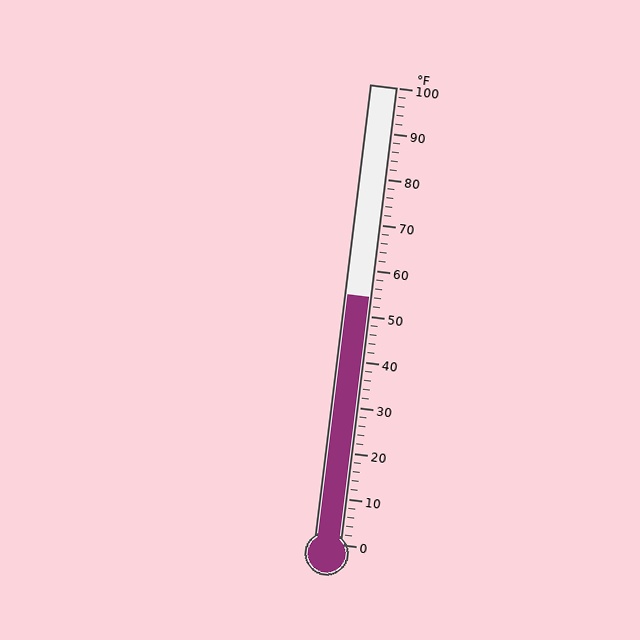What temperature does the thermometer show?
The thermometer shows approximately 54°F.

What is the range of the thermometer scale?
The thermometer scale ranges from 0°F to 100°F.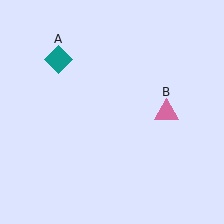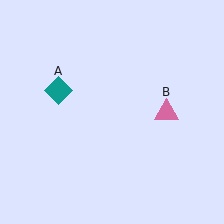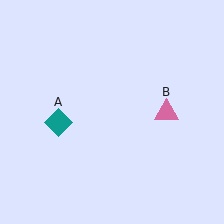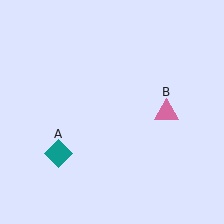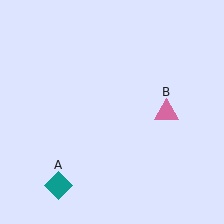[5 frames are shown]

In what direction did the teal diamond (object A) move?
The teal diamond (object A) moved down.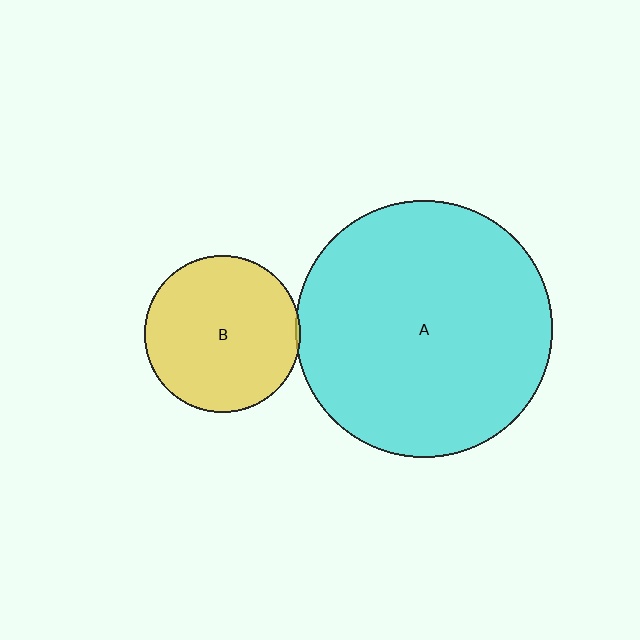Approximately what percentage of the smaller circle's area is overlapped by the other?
Approximately 5%.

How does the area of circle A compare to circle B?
Approximately 2.7 times.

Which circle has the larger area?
Circle A (cyan).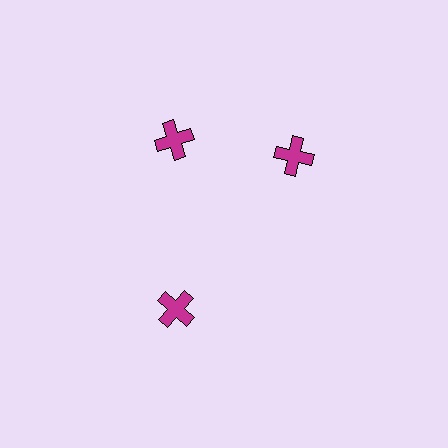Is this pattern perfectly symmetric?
No. The 3 magenta crosses are arranged in a ring, but one element near the 3 o'clock position is rotated out of alignment along the ring, breaking the 3-fold rotational symmetry.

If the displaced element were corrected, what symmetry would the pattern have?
It would have 3-fold rotational symmetry — the pattern would map onto itself every 120 degrees.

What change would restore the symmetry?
The symmetry would be restored by rotating it back into even spacing with its neighbors so that all 3 crosses sit at equal angles and equal distance from the center.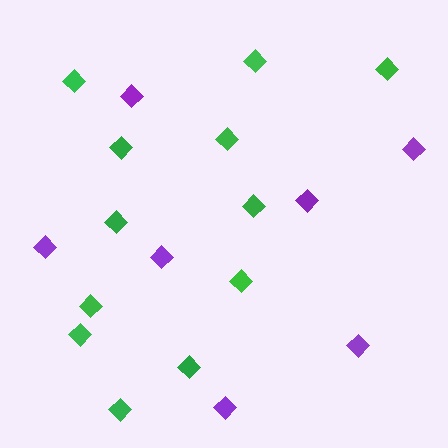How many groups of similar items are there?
There are 2 groups: one group of green diamonds (12) and one group of purple diamonds (7).